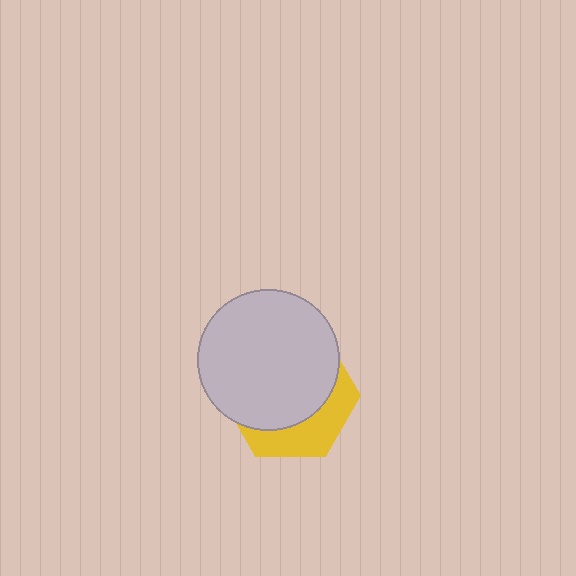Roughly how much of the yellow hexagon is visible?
A small part of it is visible (roughly 32%).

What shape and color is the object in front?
The object in front is a light gray circle.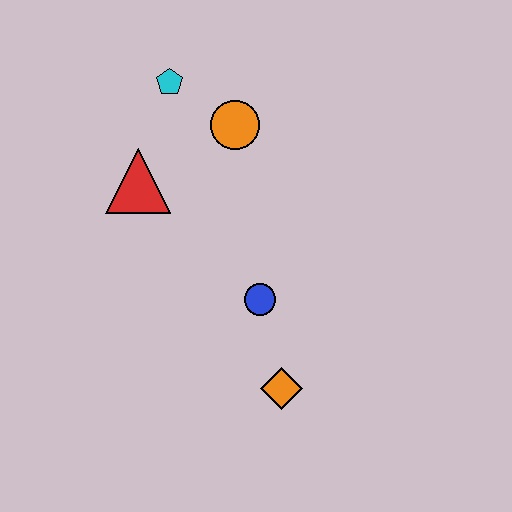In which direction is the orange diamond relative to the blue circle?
The orange diamond is below the blue circle.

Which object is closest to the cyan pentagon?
The orange circle is closest to the cyan pentagon.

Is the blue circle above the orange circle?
No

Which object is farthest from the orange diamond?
The cyan pentagon is farthest from the orange diamond.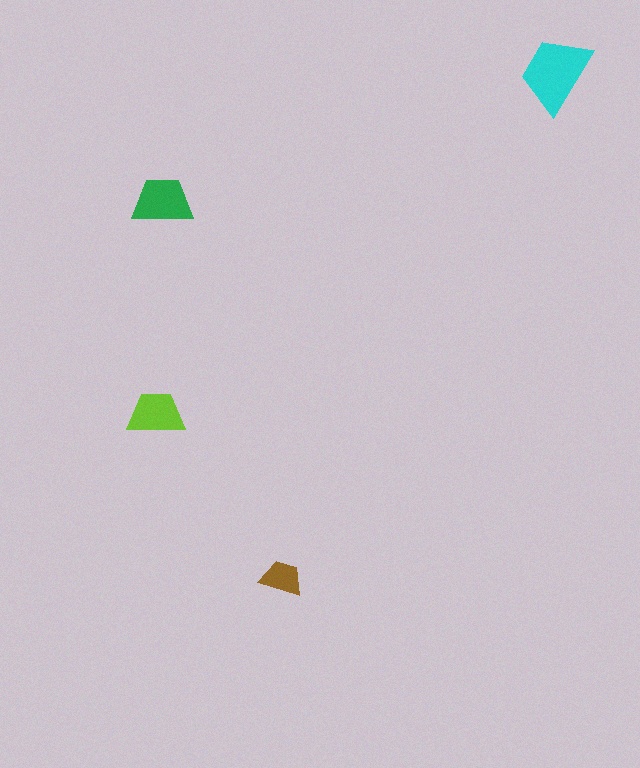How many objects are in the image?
There are 4 objects in the image.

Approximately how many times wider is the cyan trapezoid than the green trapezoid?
About 1.5 times wider.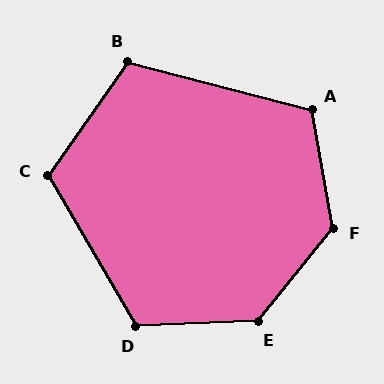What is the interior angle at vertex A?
Approximately 115 degrees (obtuse).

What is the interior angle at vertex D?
Approximately 118 degrees (obtuse).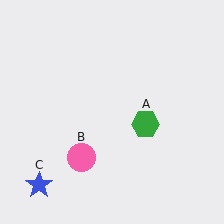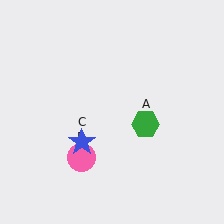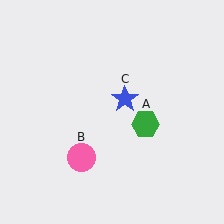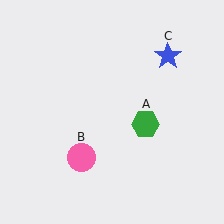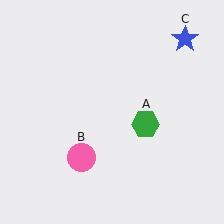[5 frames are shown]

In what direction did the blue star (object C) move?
The blue star (object C) moved up and to the right.